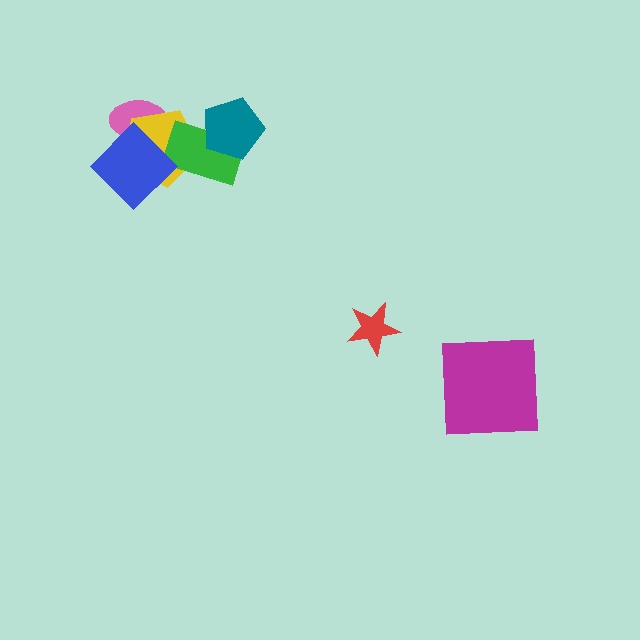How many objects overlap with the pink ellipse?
2 objects overlap with the pink ellipse.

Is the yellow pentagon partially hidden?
Yes, it is partially covered by another shape.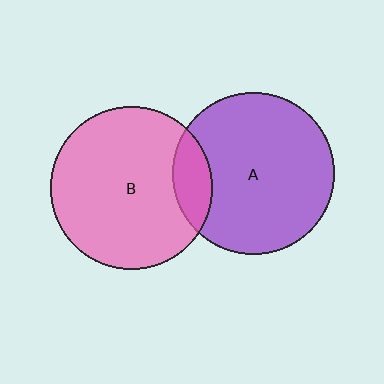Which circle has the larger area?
Circle B (pink).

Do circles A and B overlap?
Yes.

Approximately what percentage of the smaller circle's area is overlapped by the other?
Approximately 15%.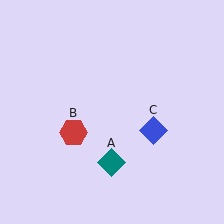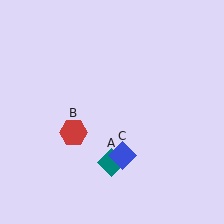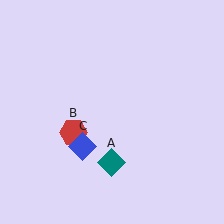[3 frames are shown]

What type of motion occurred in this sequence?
The blue diamond (object C) rotated clockwise around the center of the scene.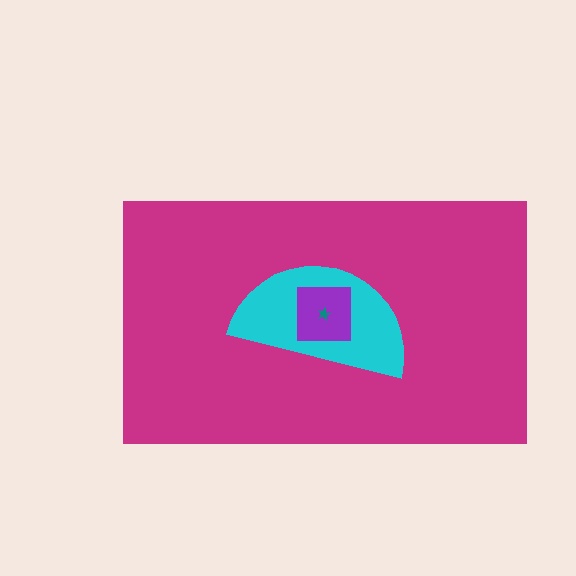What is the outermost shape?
The magenta rectangle.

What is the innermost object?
The teal star.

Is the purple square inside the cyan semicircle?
Yes.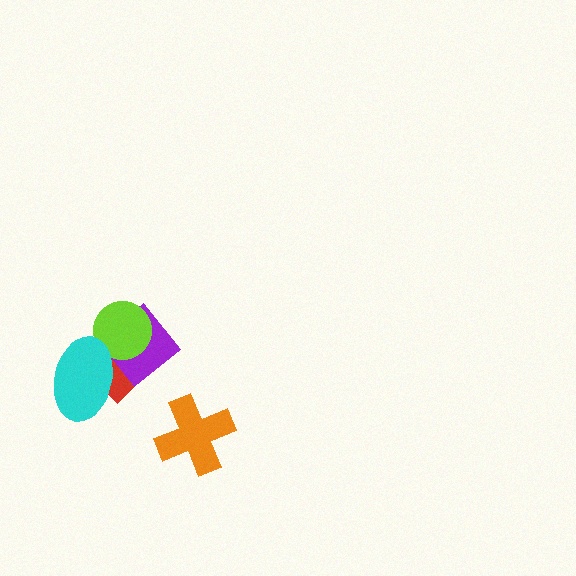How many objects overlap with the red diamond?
3 objects overlap with the red diamond.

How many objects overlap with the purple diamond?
3 objects overlap with the purple diamond.